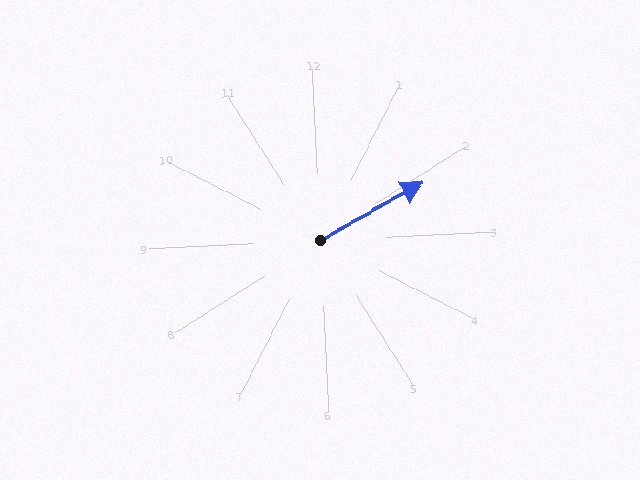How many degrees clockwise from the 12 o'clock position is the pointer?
Approximately 63 degrees.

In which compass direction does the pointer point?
Northeast.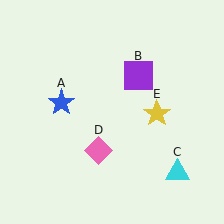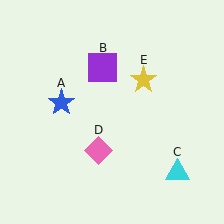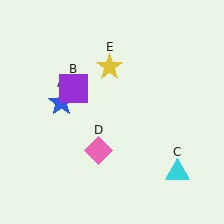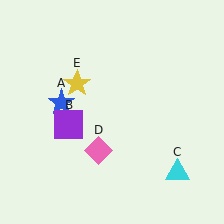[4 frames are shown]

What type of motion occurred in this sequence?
The purple square (object B), yellow star (object E) rotated counterclockwise around the center of the scene.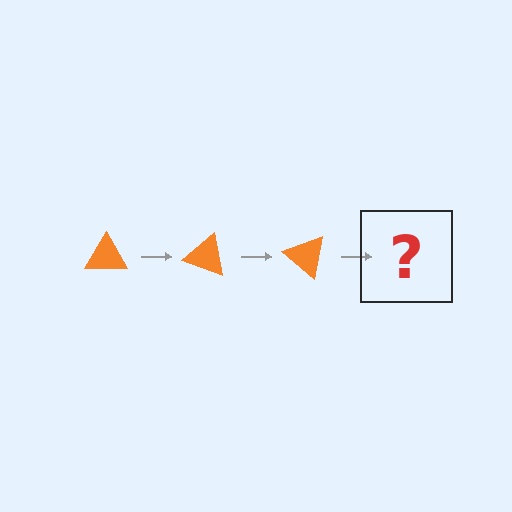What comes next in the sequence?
The next element should be an orange triangle rotated 60 degrees.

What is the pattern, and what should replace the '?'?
The pattern is that the triangle rotates 20 degrees each step. The '?' should be an orange triangle rotated 60 degrees.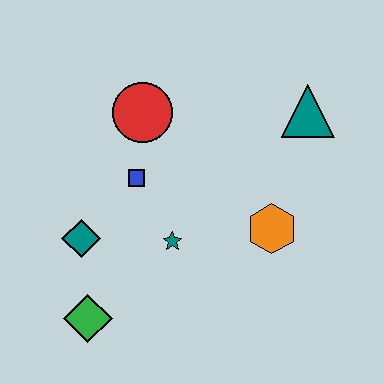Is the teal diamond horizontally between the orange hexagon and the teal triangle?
No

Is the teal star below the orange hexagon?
Yes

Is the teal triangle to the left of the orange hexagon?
No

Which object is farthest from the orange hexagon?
The green diamond is farthest from the orange hexagon.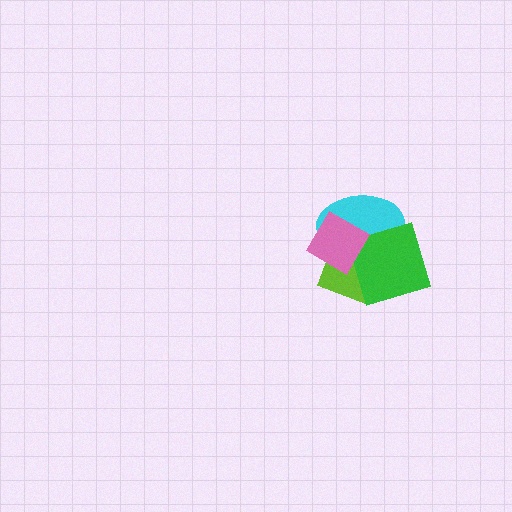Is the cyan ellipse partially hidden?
Yes, it is partially covered by another shape.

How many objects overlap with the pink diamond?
3 objects overlap with the pink diamond.